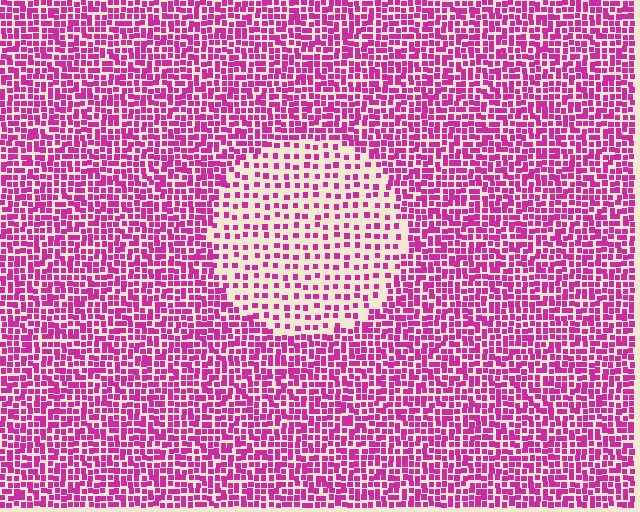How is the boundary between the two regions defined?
The boundary is defined by a change in element density (approximately 2.3x ratio). All elements are the same color, size, and shape.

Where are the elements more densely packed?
The elements are more densely packed outside the circle boundary.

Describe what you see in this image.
The image contains small magenta elements arranged at two different densities. A circle-shaped region is visible where the elements are less densely packed than the surrounding area.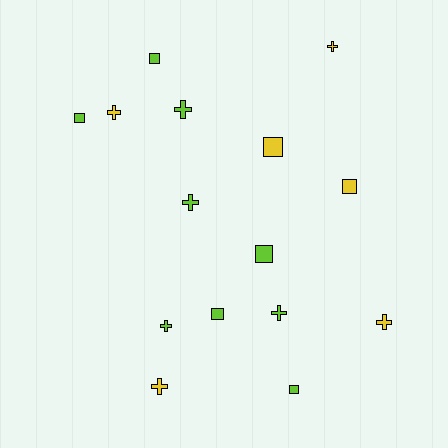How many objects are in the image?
There are 15 objects.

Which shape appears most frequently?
Cross, with 8 objects.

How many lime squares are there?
There are 5 lime squares.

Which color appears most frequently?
Lime, with 9 objects.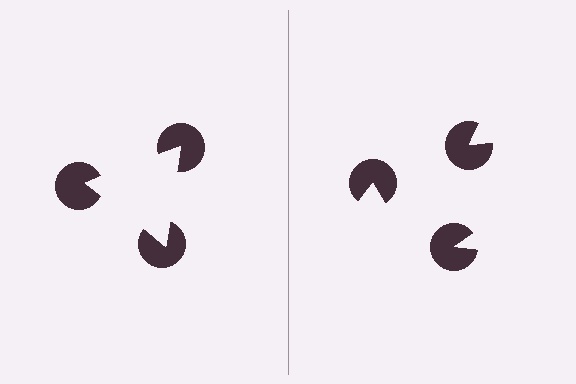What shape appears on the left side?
An illusory triangle.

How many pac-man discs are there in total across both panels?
6 — 3 on each side.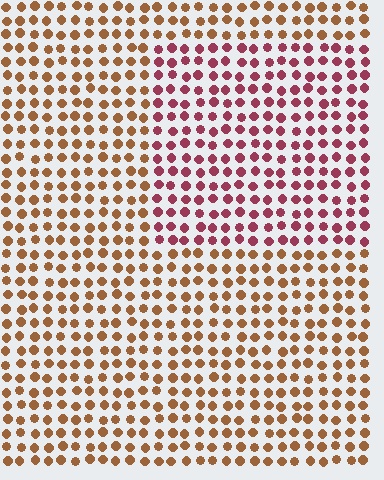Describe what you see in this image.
The image is filled with small brown elements in a uniform arrangement. A rectangle-shaped region is visible where the elements are tinted to a slightly different hue, forming a subtle color boundary.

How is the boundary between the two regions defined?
The boundary is defined purely by a slight shift in hue (about 44 degrees). Spacing, size, and orientation are identical on both sides.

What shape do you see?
I see a rectangle.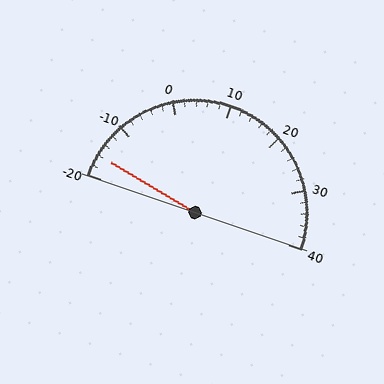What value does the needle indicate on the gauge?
The needle indicates approximately -16.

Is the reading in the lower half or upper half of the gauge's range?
The reading is in the lower half of the range (-20 to 40).